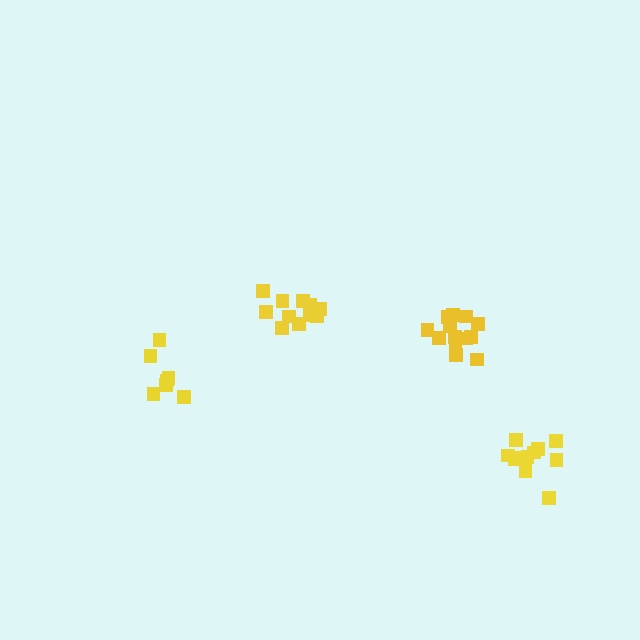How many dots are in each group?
Group 1: 13 dots, Group 2: 7 dots, Group 3: 12 dots, Group 4: 11 dots (43 total).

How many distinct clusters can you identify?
There are 4 distinct clusters.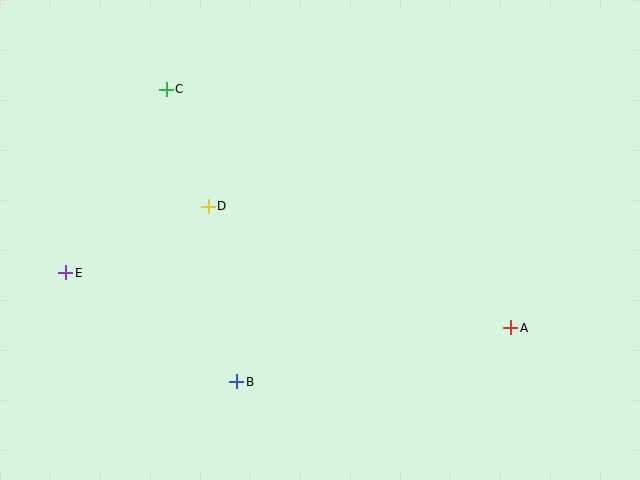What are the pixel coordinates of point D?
Point D is at (208, 206).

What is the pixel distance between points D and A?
The distance between D and A is 326 pixels.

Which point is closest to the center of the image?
Point D at (208, 206) is closest to the center.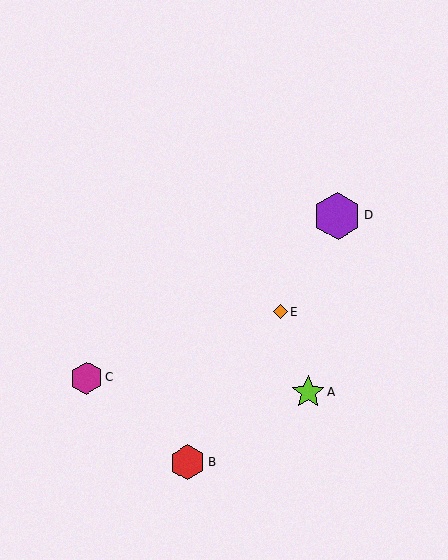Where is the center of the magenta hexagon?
The center of the magenta hexagon is at (86, 378).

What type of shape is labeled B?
Shape B is a red hexagon.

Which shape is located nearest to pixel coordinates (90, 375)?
The magenta hexagon (labeled C) at (86, 378) is nearest to that location.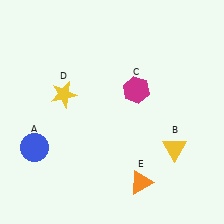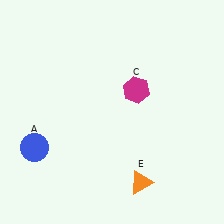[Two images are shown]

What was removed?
The yellow star (D), the yellow triangle (B) were removed in Image 2.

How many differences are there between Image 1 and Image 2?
There are 2 differences between the two images.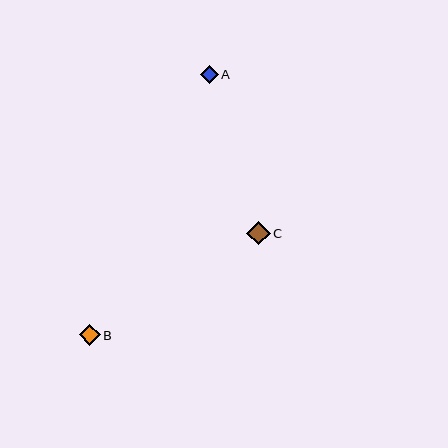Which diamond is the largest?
Diamond C is the largest with a size of approximately 23 pixels.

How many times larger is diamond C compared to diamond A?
Diamond C is approximately 1.3 times the size of diamond A.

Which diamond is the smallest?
Diamond A is the smallest with a size of approximately 18 pixels.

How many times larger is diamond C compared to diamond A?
Diamond C is approximately 1.3 times the size of diamond A.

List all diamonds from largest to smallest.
From largest to smallest: C, B, A.